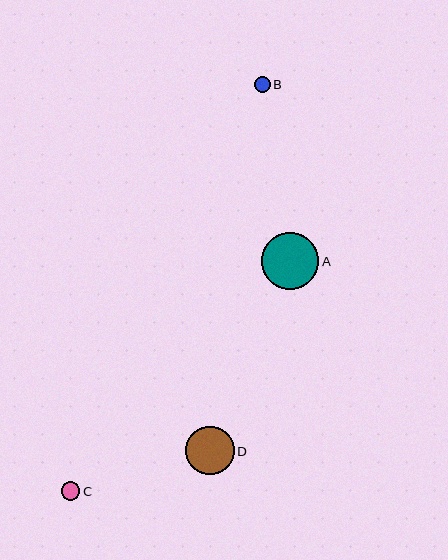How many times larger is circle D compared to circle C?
Circle D is approximately 2.7 times the size of circle C.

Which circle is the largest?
Circle A is the largest with a size of approximately 57 pixels.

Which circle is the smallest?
Circle B is the smallest with a size of approximately 15 pixels.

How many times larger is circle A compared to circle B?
Circle A is approximately 3.7 times the size of circle B.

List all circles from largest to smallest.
From largest to smallest: A, D, C, B.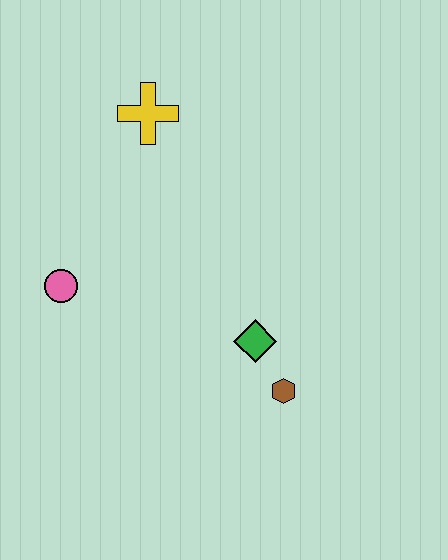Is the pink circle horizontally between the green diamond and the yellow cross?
No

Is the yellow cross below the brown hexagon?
No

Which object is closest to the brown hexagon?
The green diamond is closest to the brown hexagon.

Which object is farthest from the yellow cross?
The brown hexagon is farthest from the yellow cross.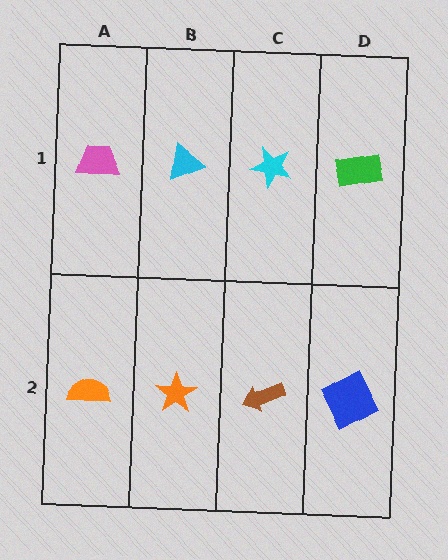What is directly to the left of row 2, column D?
A brown arrow.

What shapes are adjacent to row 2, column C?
A cyan star (row 1, column C), an orange star (row 2, column B), a blue square (row 2, column D).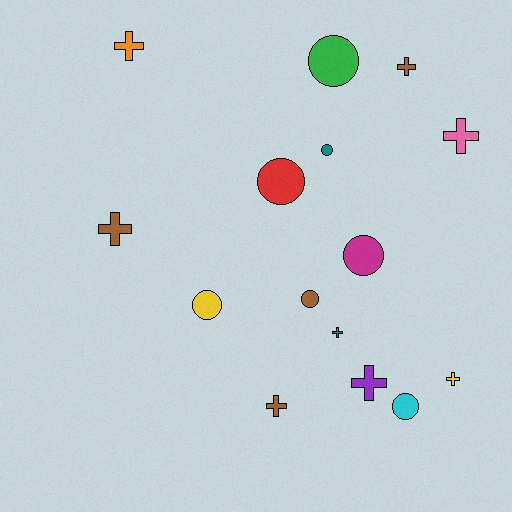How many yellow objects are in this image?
There are 2 yellow objects.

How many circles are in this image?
There are 7 circles.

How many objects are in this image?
There are 15 objects.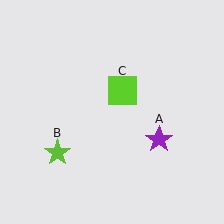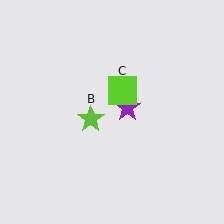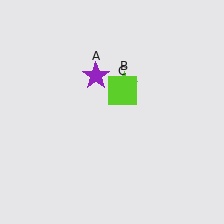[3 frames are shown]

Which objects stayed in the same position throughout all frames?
Lime square (object C) remained stationary.